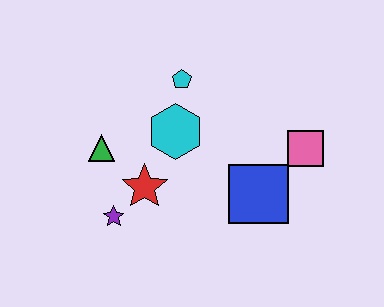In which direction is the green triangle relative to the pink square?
The green triangle is to the left of the pink square.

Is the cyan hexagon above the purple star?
Yes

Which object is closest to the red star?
The purple star is closest to the red star.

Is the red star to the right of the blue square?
No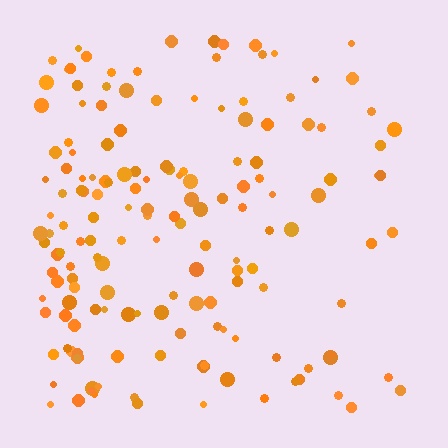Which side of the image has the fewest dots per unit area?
The right.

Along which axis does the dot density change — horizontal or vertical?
Horizontal.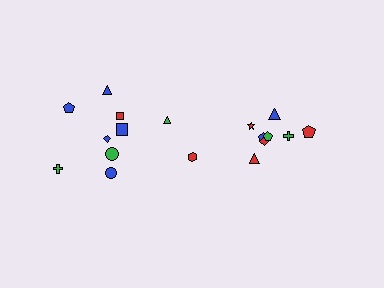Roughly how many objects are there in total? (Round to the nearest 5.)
Roughly 20 objects in total.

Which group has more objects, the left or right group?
The left group.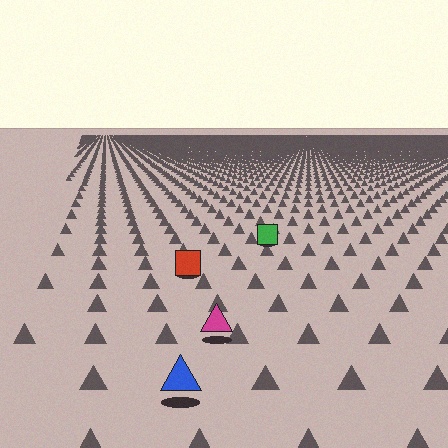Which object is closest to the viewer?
The blue triangle is closest. The texture marks near it are larger and more spread out.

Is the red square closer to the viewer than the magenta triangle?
No. The magenta triangle is closer — you can tell from the texture gradient: the ground texture is coarser near it.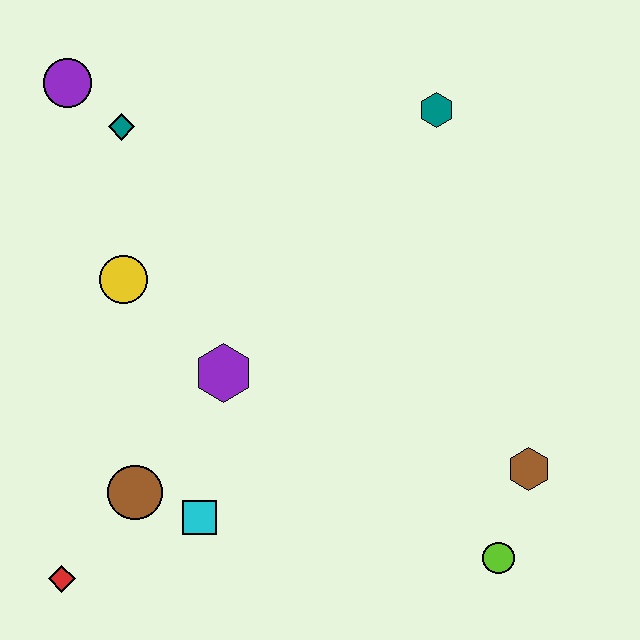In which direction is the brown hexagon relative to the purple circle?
The brown hexagon is to the right of the purple circle.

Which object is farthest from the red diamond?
The teal hexagon is farthest from the red diamond.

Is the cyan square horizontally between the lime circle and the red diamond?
Yes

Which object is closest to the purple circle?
The teal diamond is closest to the purple circle.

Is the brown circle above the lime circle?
Yes